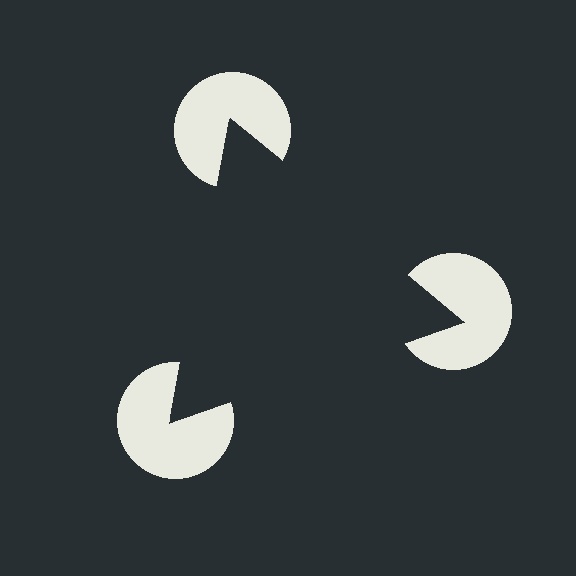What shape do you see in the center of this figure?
An illusory triangle — its edges are inferred from the aligned wedge cuts in the pac-man discs, not physically drawn.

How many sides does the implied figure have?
3 sides.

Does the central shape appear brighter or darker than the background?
It typically appears slightly darker than the background, even though no actual brightness change is drawn.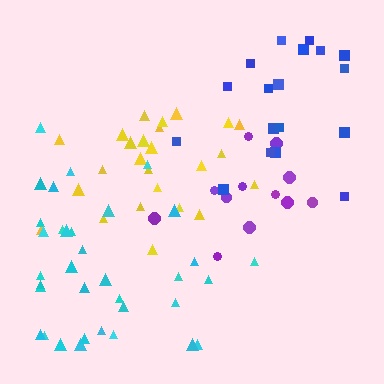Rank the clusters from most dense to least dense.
yellow, purple, cyan, blue.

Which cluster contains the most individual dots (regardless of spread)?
Cyan (35).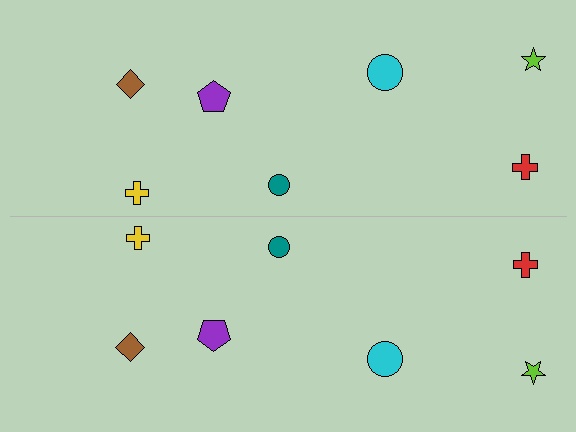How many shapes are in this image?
There are 14 shapes in this image.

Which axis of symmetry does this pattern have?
The pattern has a horizontal axis of symmetry running through the center of the image.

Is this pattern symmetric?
Yes, this pattern has bilateral (reflection) symmetry.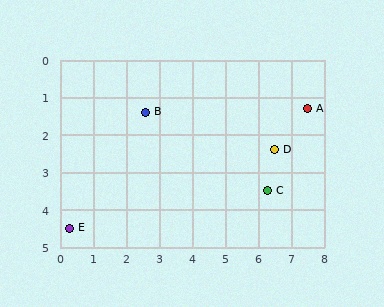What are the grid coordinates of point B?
Point B is at approximately (2.6, 1.4).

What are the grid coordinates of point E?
Point E is at approximately (0.3, 4.5).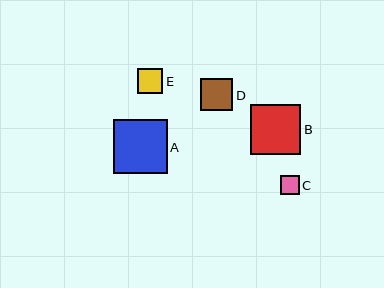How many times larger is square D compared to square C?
Square D is approximately 1.7 times the size of square C.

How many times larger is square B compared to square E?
Square B is approximately 2.0 times the size of square E.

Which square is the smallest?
Square C is the smallest with a size of approximately 19 pixels.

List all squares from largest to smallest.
From largest to smallest: A, B, D, E, C.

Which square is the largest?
Square A is the largest with a size of approximately 54 pixels.